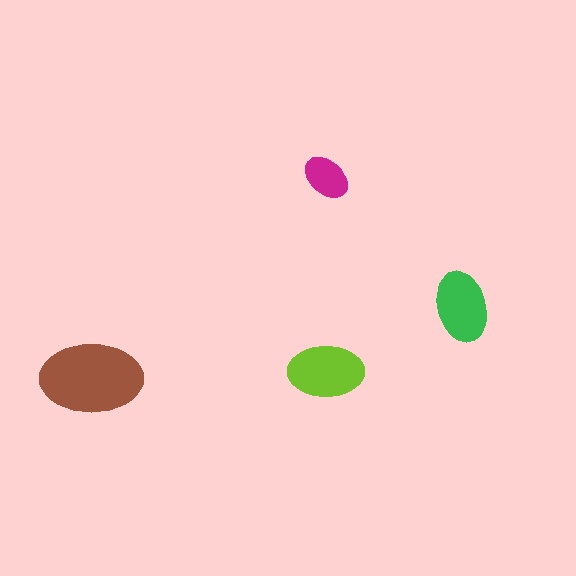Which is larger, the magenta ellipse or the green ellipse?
The green one.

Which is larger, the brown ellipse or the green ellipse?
The brown one.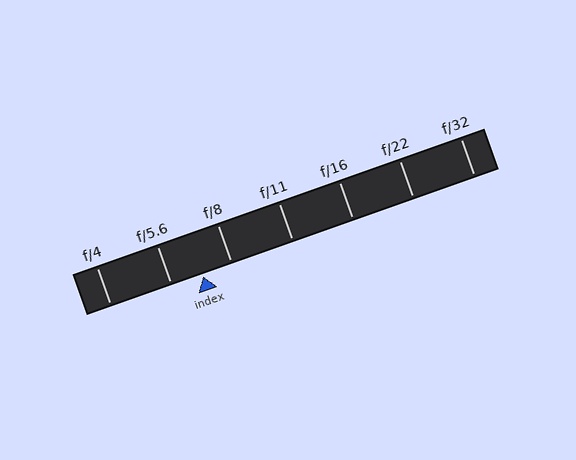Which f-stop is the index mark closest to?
The index mark is closest to f/8.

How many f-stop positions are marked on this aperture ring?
There are 7 f-stop positions marked.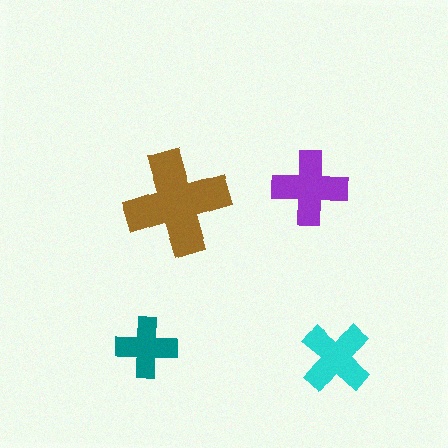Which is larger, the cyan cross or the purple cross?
The purple one.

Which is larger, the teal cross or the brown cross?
The brown one.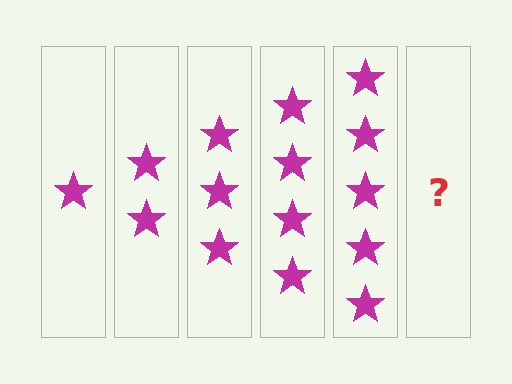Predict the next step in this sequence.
The next step is 6 stars.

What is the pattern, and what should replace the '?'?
The pattern is that each step adds one more star. The '?' should be 6 stars.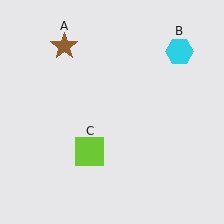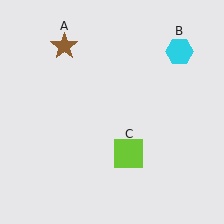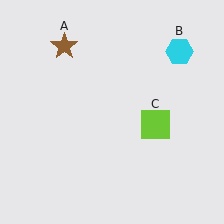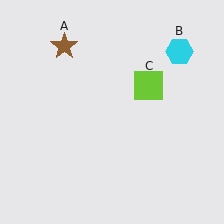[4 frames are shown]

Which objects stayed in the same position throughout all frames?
Brown star (object A) and cyan hexagon (object B) remained stationary.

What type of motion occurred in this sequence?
The lime square (object C) rotated counterclockwise around the center of the scene.